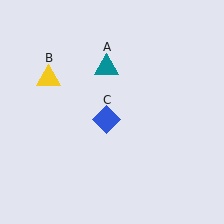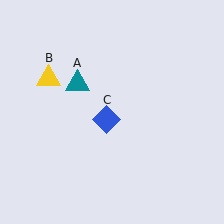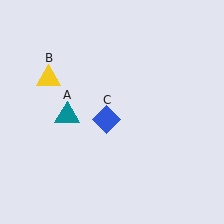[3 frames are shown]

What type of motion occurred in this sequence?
The teal triangle (object A) rotated counterclockwise around the center of the scene.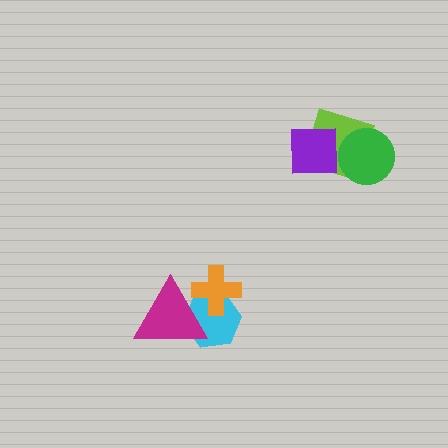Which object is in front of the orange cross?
The magenta triangle is in front of the orange cross.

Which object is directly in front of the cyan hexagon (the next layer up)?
The orange cross is directly in front of the cyan hexagon.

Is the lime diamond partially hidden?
Yes, it is partially covered by another shape.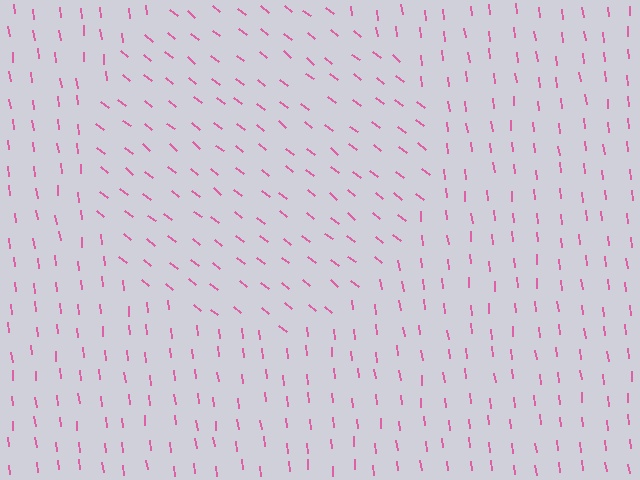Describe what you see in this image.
The image is filled with small pink line segments. A circle region in the image has lines oriented differently from the surrounding lines, creating a visible texture boundary.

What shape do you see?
I see a circle.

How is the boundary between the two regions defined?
The boundary is defined purely by a change in line orientation (approximately 45 degrees difference). All lines are the same color and thickness.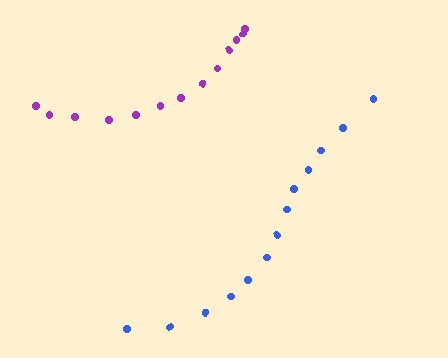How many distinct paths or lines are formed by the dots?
There are 2 distinct paths.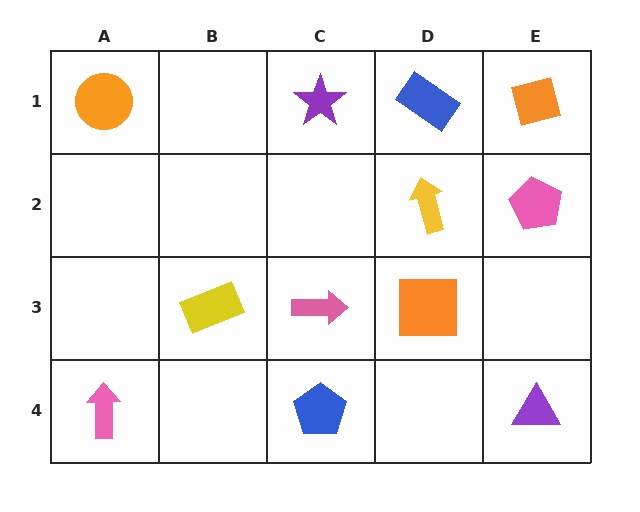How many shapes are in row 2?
2 shapes.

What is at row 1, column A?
An orange circle.